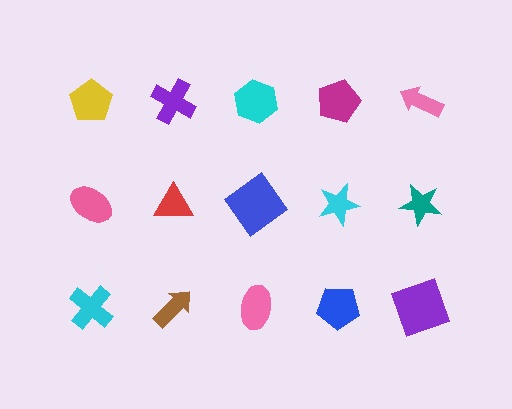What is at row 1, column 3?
A cyan hexagon.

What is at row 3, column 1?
A cyan cross.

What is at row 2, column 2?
A red triangle.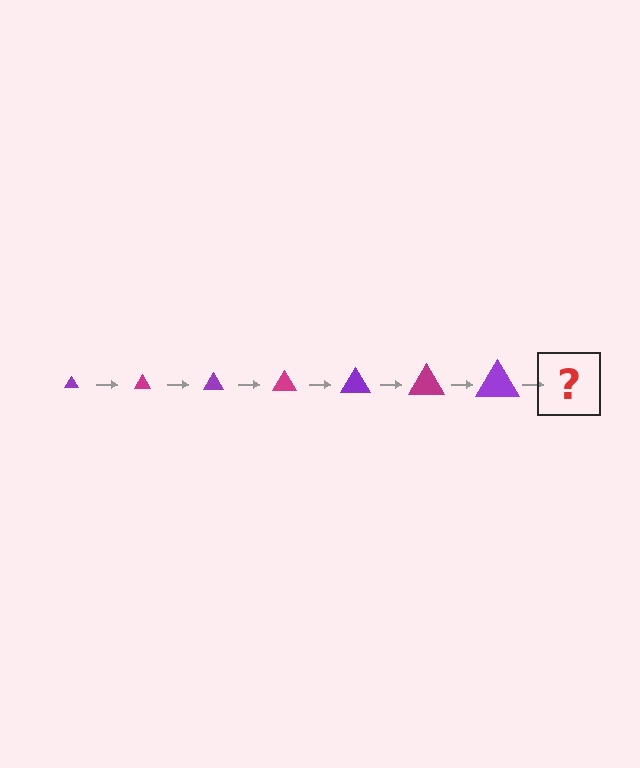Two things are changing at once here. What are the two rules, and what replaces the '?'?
The two rules are that the triangle grows larger each step and the color cycles through purple and magenta. The '?' should be a magenta triangle, larger than the previous one.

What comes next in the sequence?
The next element should be a magenta triangle, larger than the previous one.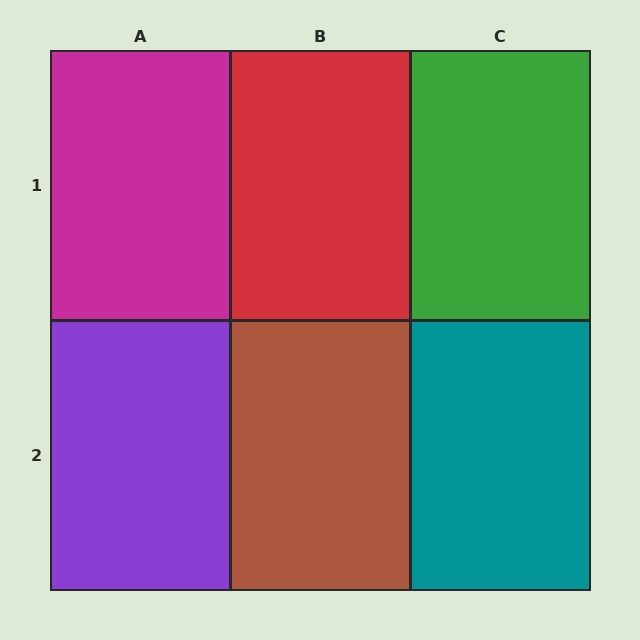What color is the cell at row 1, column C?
Green.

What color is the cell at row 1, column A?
Magenta.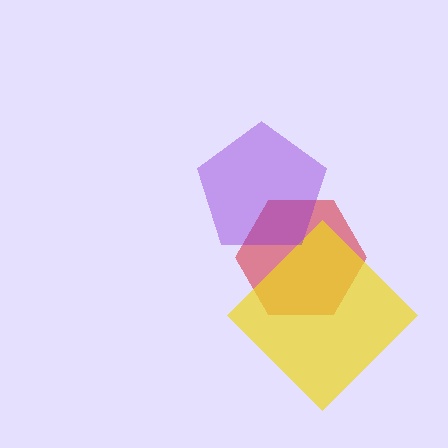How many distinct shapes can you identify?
There are 3 distinct shapes: a red hexagon, a yellow diamond, a purple pentagon.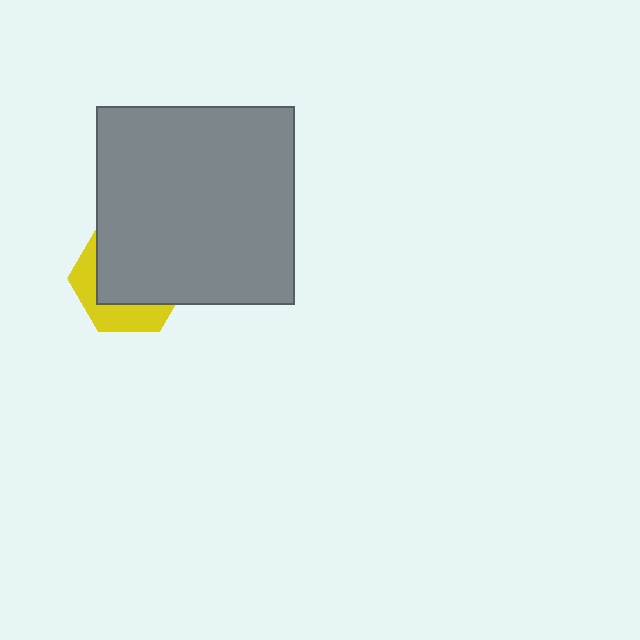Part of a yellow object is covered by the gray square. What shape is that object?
It is a hexagon.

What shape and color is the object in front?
The object in front is a gray square.